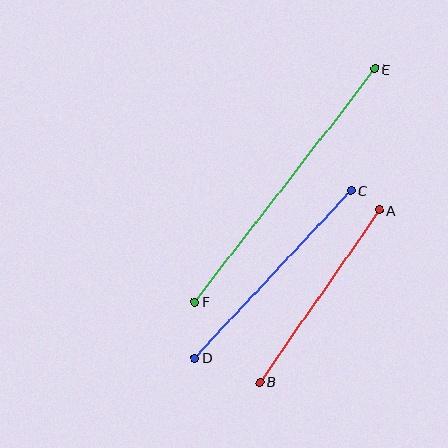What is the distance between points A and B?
The distance is approximately 209 pixels.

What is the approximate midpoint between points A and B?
The midpoint is at approximately (320, 296) pixels.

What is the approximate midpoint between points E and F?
The midpoint is at approximately (285, 185) pixels.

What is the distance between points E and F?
The distance is approximately 294 pixels.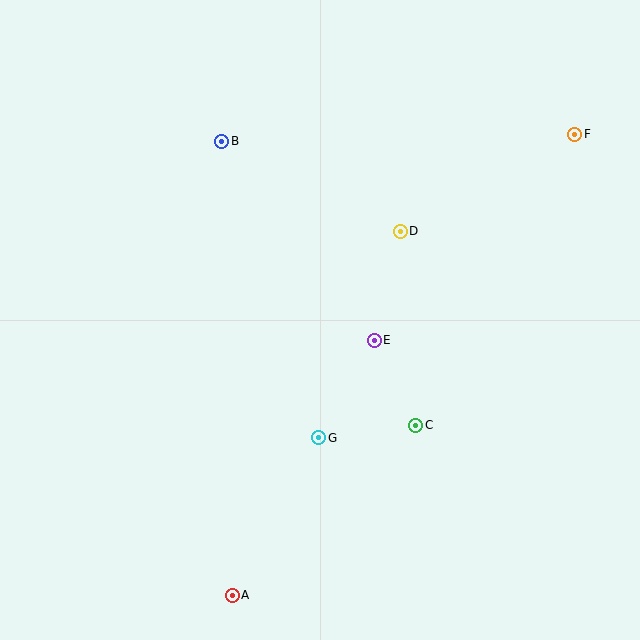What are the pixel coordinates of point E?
Point E is at (374, 340).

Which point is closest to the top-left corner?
Point B is closest to the top-left corner.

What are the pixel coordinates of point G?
Point G is at (319, 438).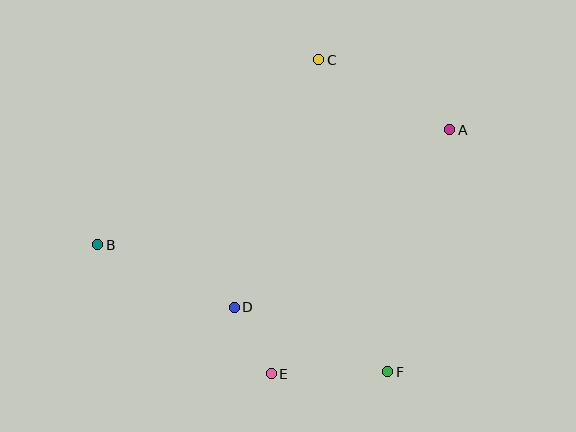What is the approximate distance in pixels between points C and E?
The distance between C and E is approximately 318 pixels.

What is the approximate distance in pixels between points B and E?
The distance between B and E is approximately 216 pixels.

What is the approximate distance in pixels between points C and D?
The distance between C and D is approximately 262 pixels.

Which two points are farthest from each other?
Points A and B are farthest from each other.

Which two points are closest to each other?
Points D and E are closest to each other.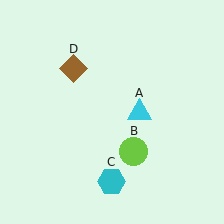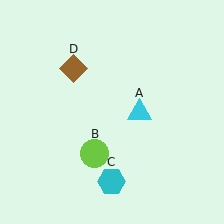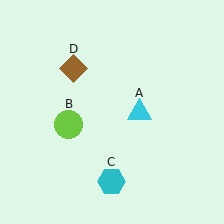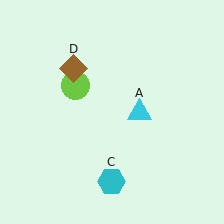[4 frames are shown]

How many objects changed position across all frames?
1 object changed position: lime circle (object B).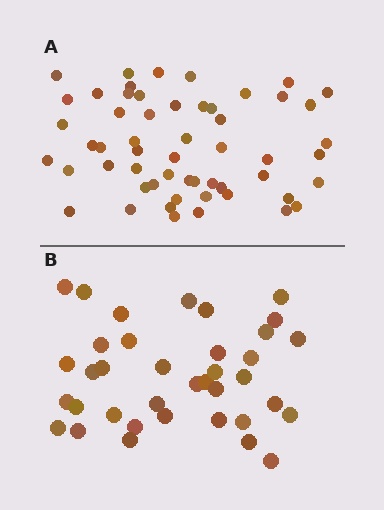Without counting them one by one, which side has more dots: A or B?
Region A (the top region) has more dots.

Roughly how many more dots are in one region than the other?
Region A has approximately 20 more dots than region B.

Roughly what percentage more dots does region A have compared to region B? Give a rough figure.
About 50% more.